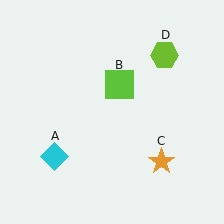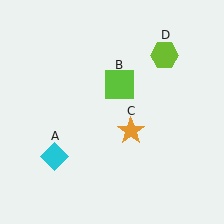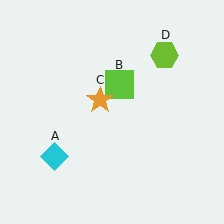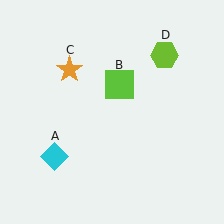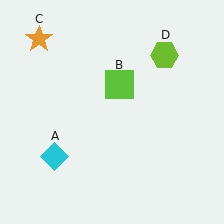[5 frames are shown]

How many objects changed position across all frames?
1 object changed position: orange star (object C).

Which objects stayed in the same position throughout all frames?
Cyan diamond (object A) and lime square (object B) and lime hexagon (object D) remained stationary.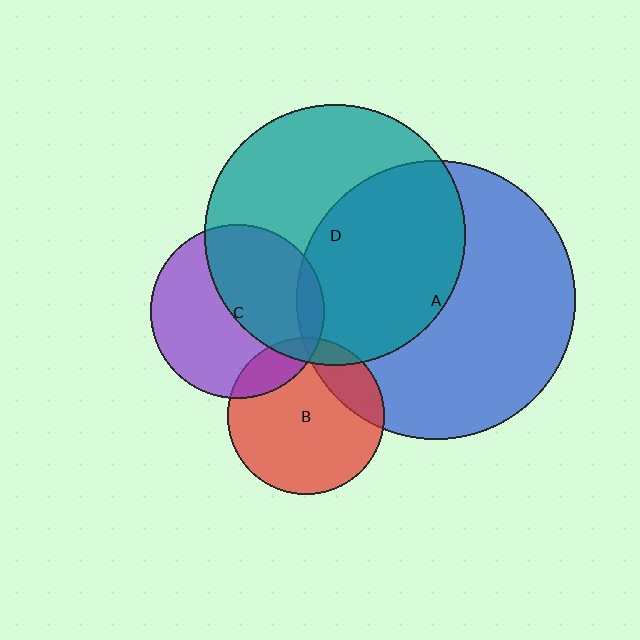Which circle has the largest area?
Circle A (blue).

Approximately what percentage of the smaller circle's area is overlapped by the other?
Approximately 50%.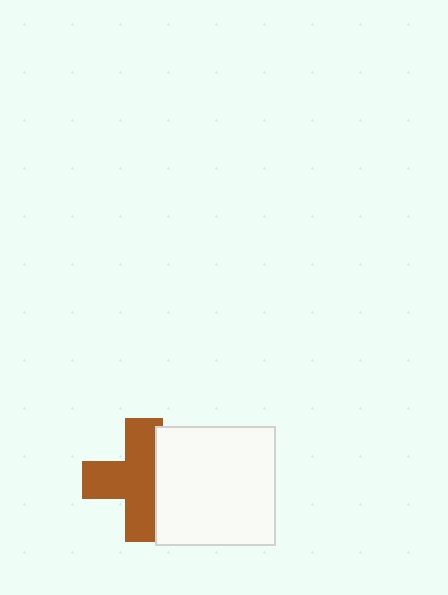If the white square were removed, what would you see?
You would see the complete brown cross.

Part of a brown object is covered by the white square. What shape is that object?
It is a cross.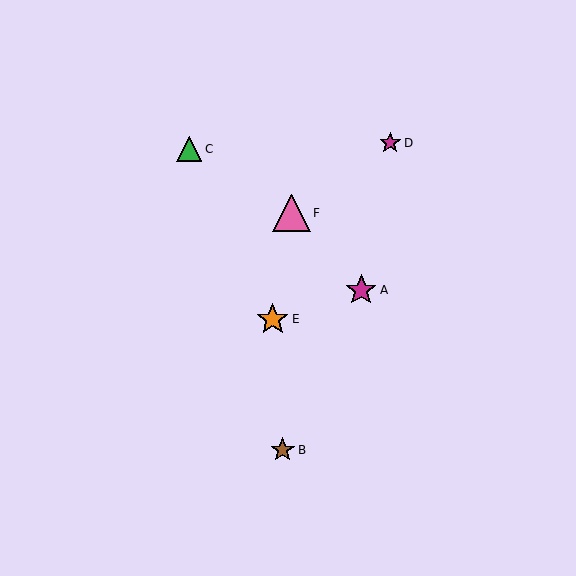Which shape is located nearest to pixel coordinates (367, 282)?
The magenta star (labeled A) at (361, 290) is nearest to that location.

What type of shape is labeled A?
Shape A is a magenta star.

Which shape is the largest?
The pink triangle (labeled F) is the largest.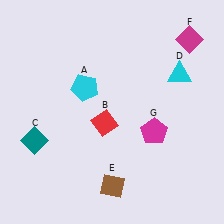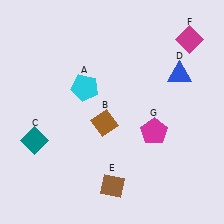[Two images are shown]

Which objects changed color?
B changed from red to brown. D changed from cyan to blue.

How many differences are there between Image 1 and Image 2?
There are 2 differences between the two images.